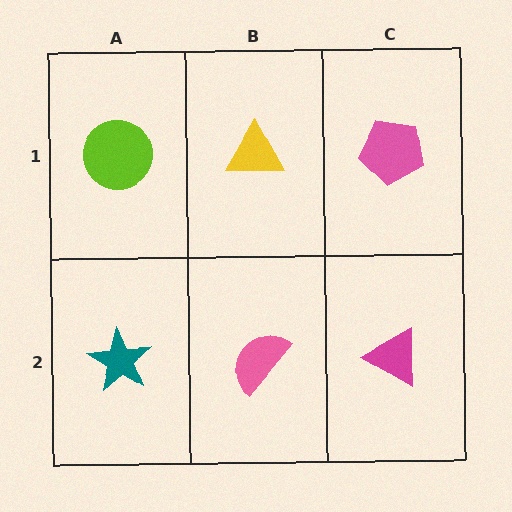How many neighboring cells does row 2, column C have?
2.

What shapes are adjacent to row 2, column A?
A lime circle (row 1, column A), a pink semicircle (row 2, column B).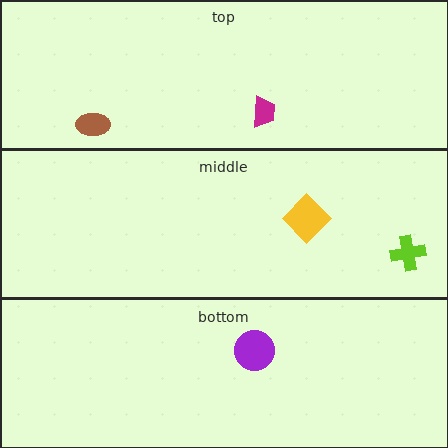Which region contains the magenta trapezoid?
The top region.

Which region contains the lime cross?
The middle region.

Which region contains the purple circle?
The bottom region.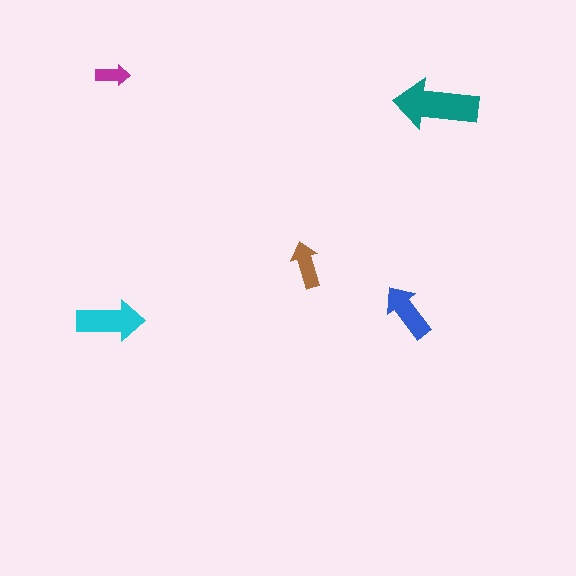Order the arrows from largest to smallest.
the teal one, the cyan one, the blue one, the brown one, the magenta one.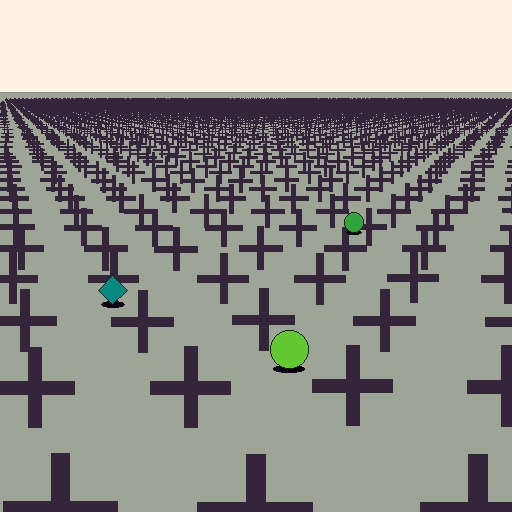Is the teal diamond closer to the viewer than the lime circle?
No. The lime circle is closer — you can tell from the texture gradient: the ground texture is coarser near it.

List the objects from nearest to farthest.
From nearest to farthest: the lime circle, the teal diamond, the green circle.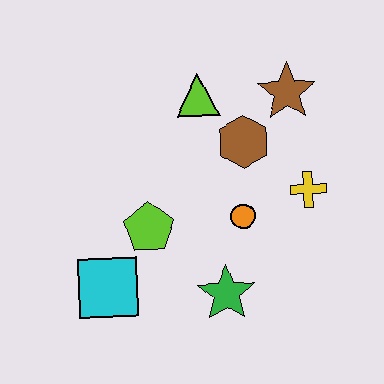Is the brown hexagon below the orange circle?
No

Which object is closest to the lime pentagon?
The cyan square is closest to the lime pentagon.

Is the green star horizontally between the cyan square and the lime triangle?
No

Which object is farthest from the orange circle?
The cyan square is farthest from the orange circle.